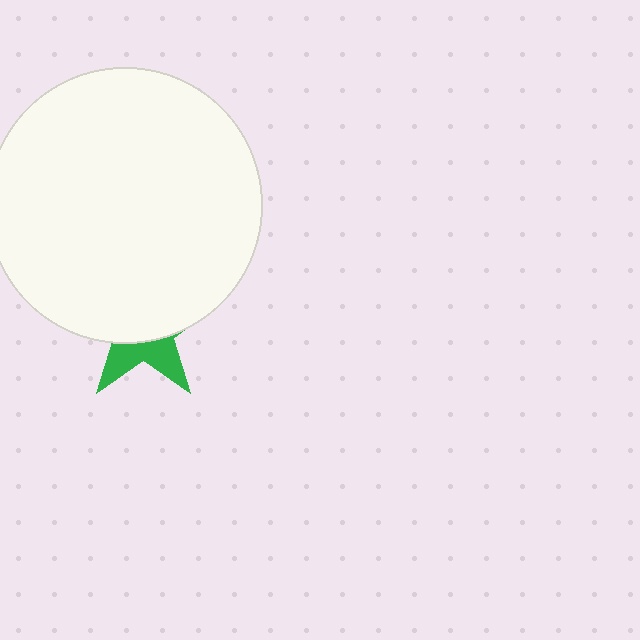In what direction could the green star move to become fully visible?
The green star could move down. That would shift it out from behind the white circle entirely.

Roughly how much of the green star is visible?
A small part of it is visible (roughly 34%).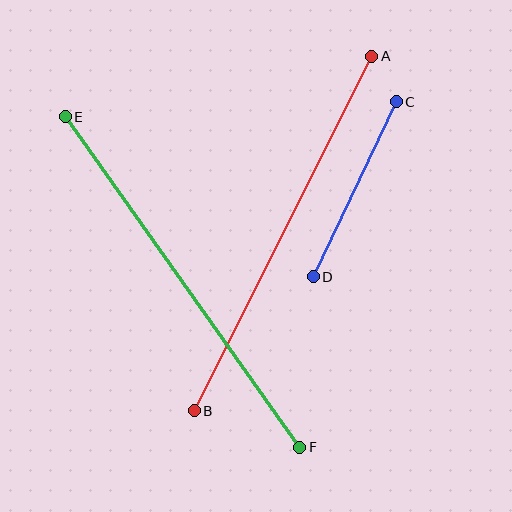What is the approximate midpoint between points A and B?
The midpoint is at approximately (283, 233) pixels.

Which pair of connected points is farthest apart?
Points E and F are farthest apart.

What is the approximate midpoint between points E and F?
The midpoint is at approximately (182, 282) pixels.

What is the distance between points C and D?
The distance is approximately 194 pixels.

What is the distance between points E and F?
The distance is approximately 405 pixels.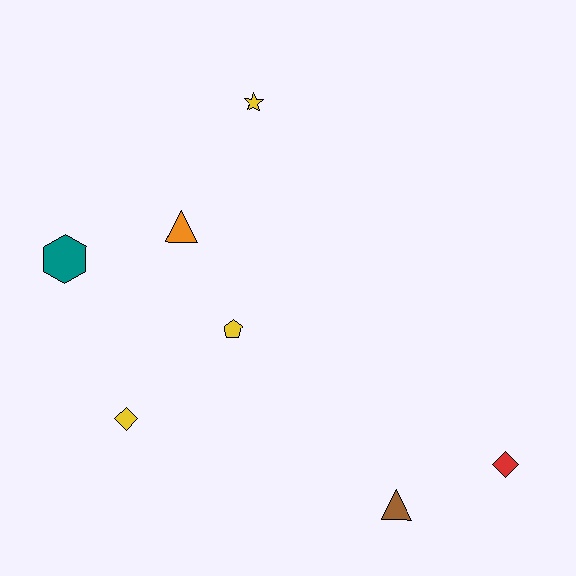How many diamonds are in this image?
There are 2 diamonds.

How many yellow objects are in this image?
There are 3 yellow objects.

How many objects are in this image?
There are 7 objects.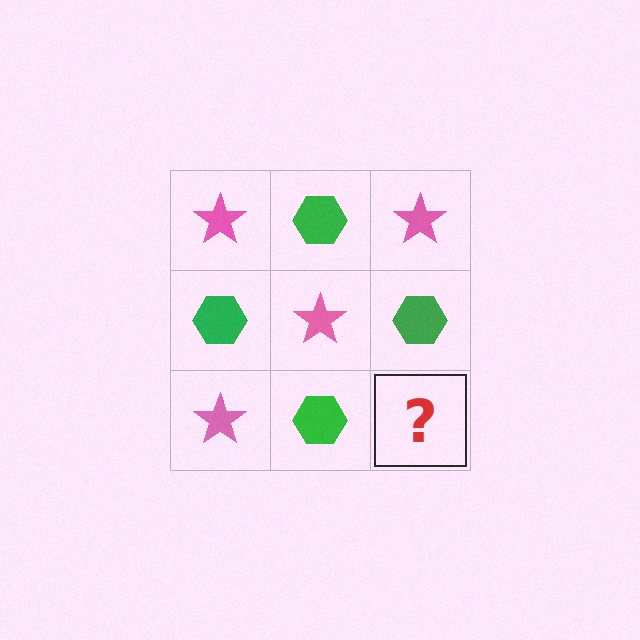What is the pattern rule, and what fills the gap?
The rule is that it alternates pink star and green hexagon in a checkerboard pattern. The gap should be filled with a pink star.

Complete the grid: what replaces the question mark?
The question mark should be replaced with a pink star.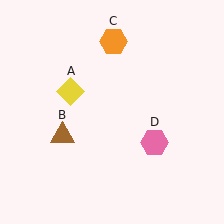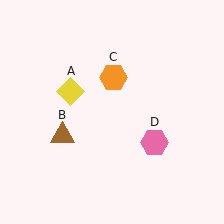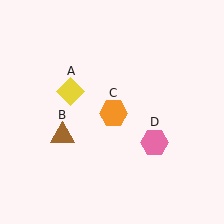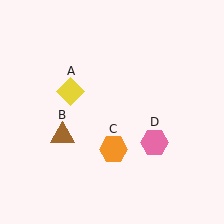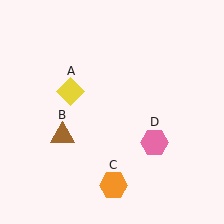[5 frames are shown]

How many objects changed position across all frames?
1 object changed position: orange hexagon (object C).